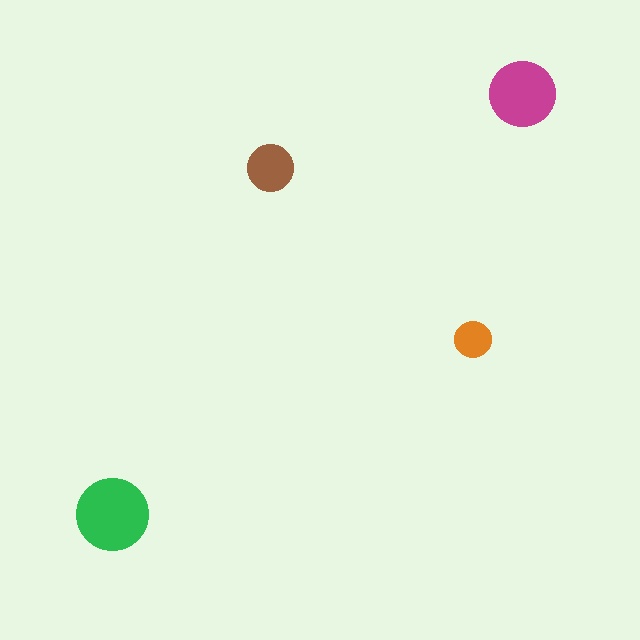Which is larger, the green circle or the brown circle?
The green one.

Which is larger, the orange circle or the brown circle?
The brown one.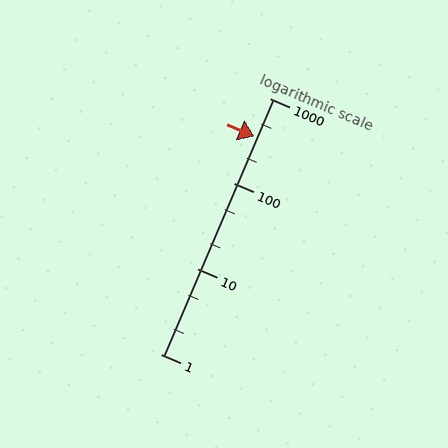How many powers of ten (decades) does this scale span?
The scale spans 3 decades, from 1 to 1000.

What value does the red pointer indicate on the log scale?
The pointer indicates approximately 360.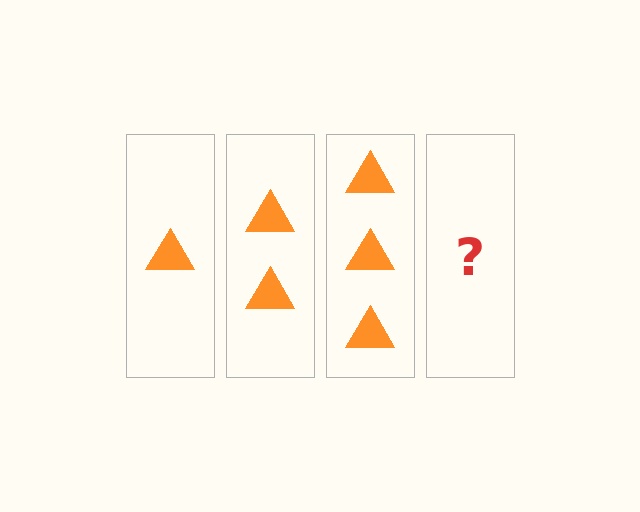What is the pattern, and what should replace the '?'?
The pattern is that each step adds one more triangle. The '?' should be 4 triangles.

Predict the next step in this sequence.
The next step is 4 triangles.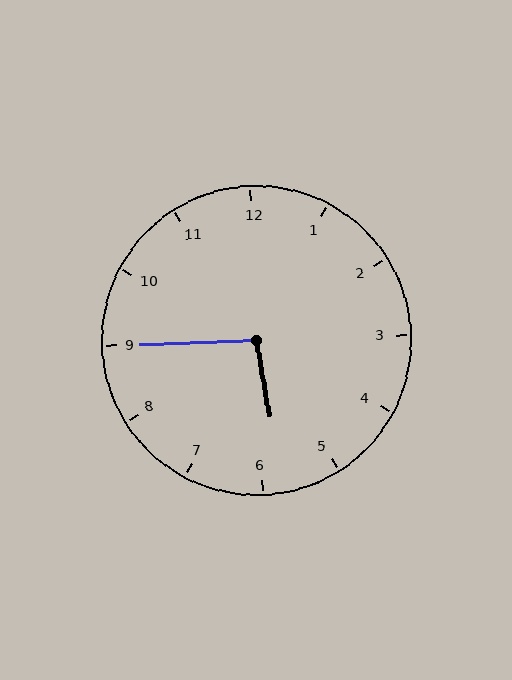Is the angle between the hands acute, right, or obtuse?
It is obtuse.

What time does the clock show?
5:45.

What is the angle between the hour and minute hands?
Approximately 98 degrees.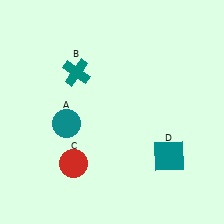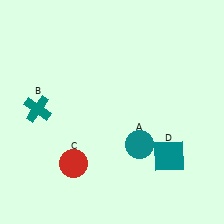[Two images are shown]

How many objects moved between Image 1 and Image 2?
2 objects moved between the two images.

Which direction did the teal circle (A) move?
The teal circle (A) moved right.